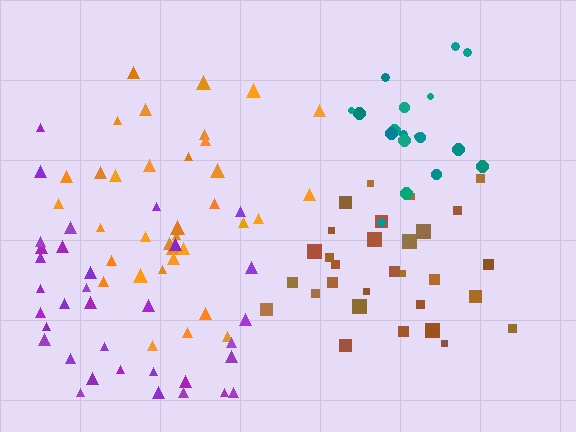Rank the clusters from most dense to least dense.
teal, brown, orange, purple.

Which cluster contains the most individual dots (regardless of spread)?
Orange (35).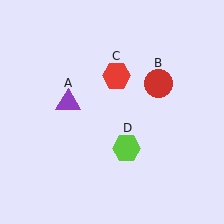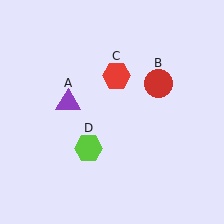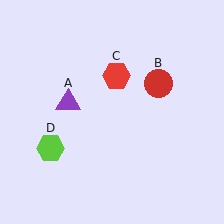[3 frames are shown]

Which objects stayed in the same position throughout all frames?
Purple triangle (object A) and red circle (object B) and red hexagon (object C) remained stationary.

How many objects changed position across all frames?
1 object changed position: lime hexagon (object D).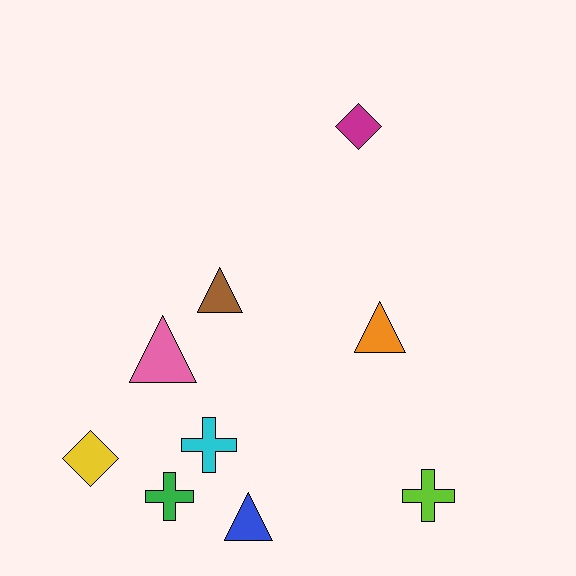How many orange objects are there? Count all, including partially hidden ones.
There is 1 orange object.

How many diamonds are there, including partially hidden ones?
There are 2 diamonds.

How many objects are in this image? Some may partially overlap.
There are 9 objects.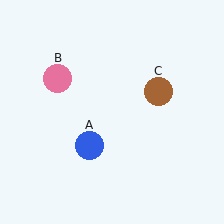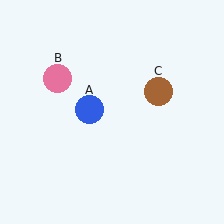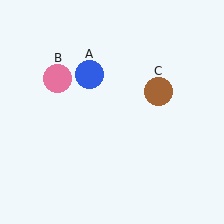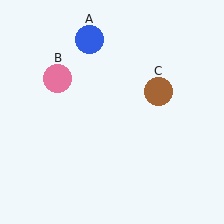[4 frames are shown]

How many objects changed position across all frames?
1 object changed position: blue circle (object A).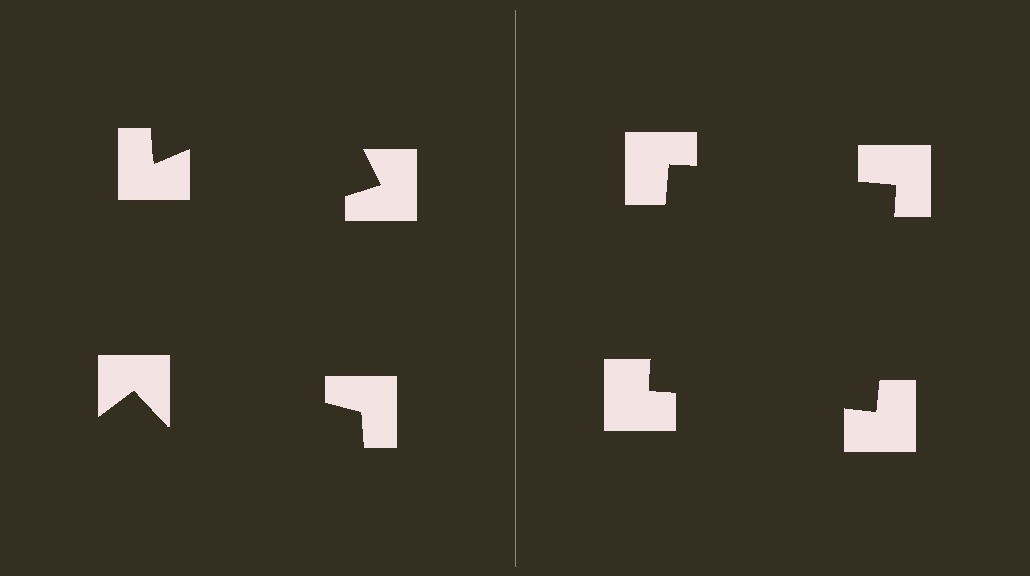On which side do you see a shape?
An illusory square appears on the right side. On the left side the wedge cuts are rotated, so no coherent shape forms.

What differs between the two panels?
The notched squares are positioned identically on both sides; only the wedge orientations differ. On the right they align to a square; on the left they are misaligned.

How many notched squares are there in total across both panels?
8 — 4 on each side.